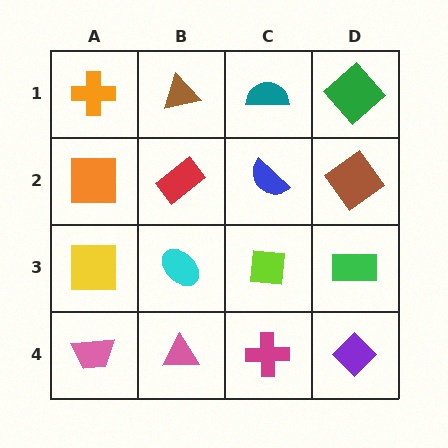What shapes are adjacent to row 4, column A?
A yellow square (row 3, column A), a pink triangle (row 4, column B).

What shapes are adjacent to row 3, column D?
A brown diamond (row 2, column D), a purple diamond (row 4, column D), a lime square (row 3, column C).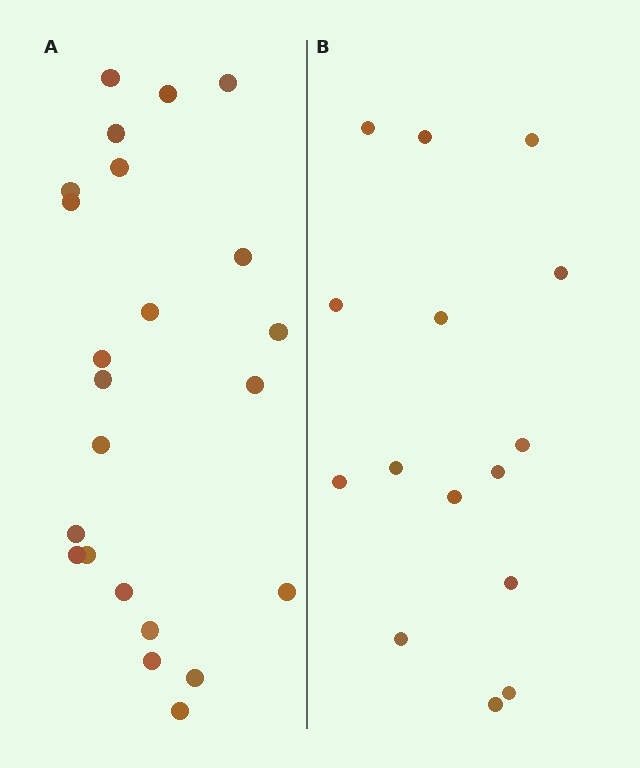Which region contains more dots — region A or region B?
Region A (the left region) has more dots.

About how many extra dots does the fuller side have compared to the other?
Region A has roughly 8 or so more dots than region B.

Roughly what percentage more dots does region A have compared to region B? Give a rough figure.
About 55% more.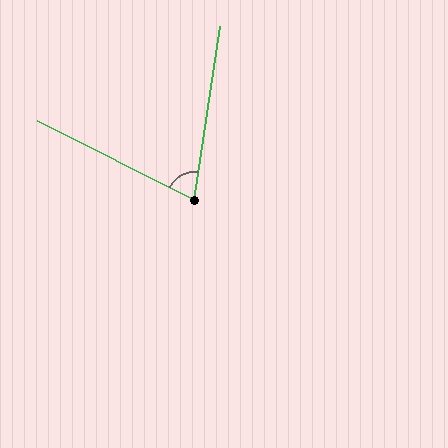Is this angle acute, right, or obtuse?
It is acute.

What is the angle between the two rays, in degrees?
Approximately 72 degrees.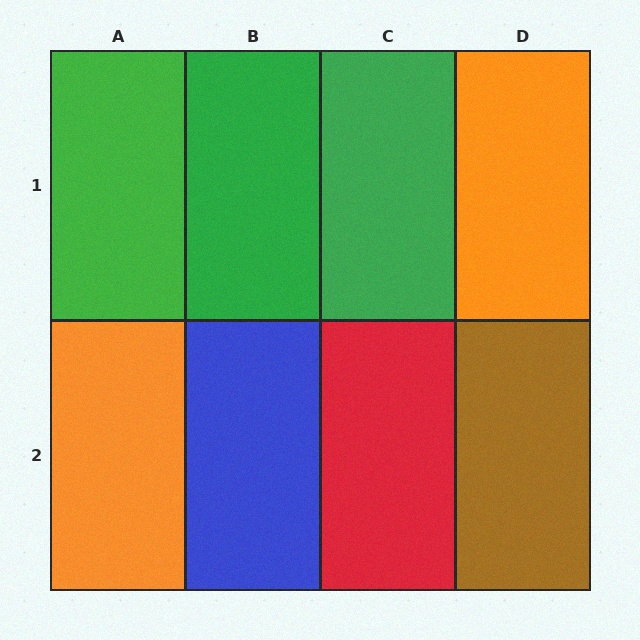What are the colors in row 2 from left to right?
Orange, blue, red, brown.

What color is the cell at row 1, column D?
Orange.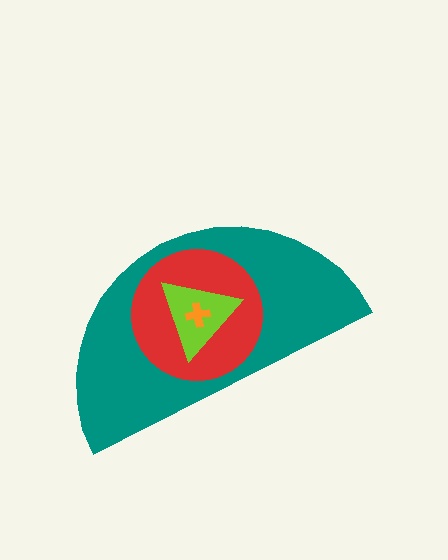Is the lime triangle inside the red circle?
Yes.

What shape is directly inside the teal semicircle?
The red circle.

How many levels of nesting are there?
4.